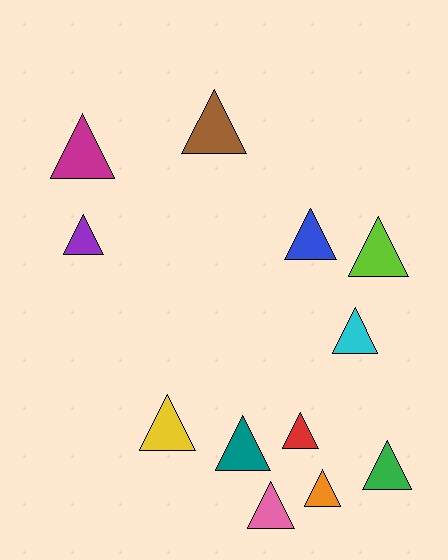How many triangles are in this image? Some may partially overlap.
There are 12 triangles.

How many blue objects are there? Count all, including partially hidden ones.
There is 1 blue object.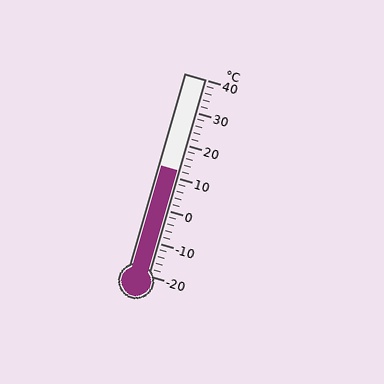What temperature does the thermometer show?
The thermometer shows approximately 12°C.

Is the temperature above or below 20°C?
The temperature is below 20°C.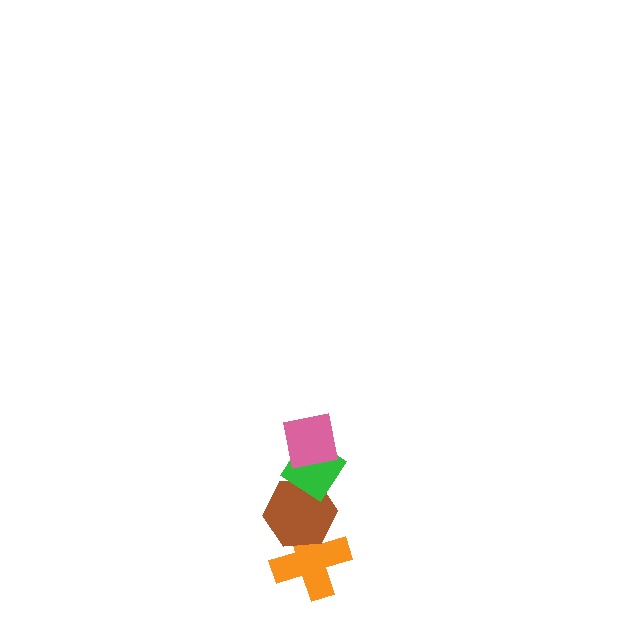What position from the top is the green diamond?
The green diamond is 2nd from the top.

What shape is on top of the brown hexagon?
The green diamond is on top of the brown hexagon.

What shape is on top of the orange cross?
The brown hexagon is on top of the orange cross.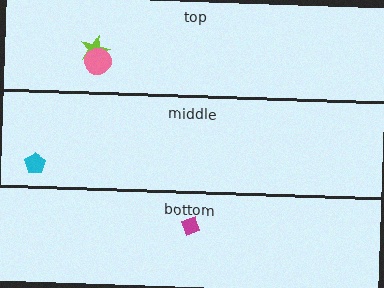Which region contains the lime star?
The top region.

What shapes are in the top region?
The lime star, the pink circle.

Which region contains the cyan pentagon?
The middle region.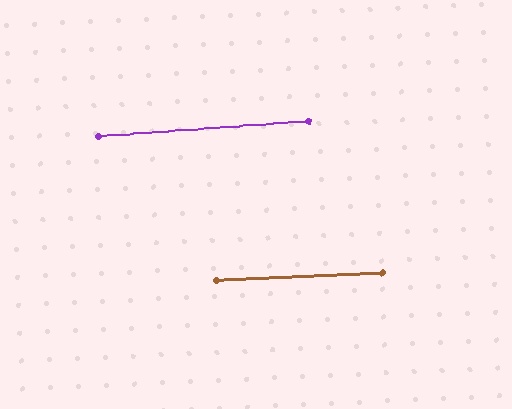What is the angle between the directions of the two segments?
Approximately 2 degrees.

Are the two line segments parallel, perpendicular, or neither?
Parallel — their directions differ by only 1.5°.